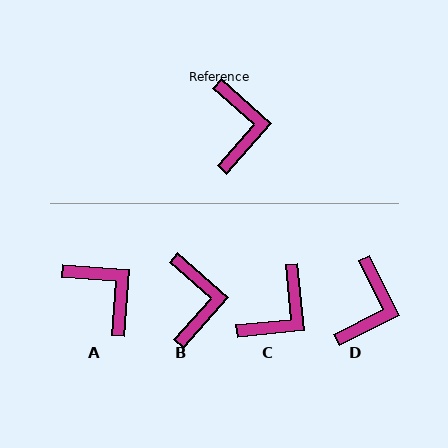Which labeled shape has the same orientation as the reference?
B.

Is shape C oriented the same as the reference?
No, it is off by about 43 degrees.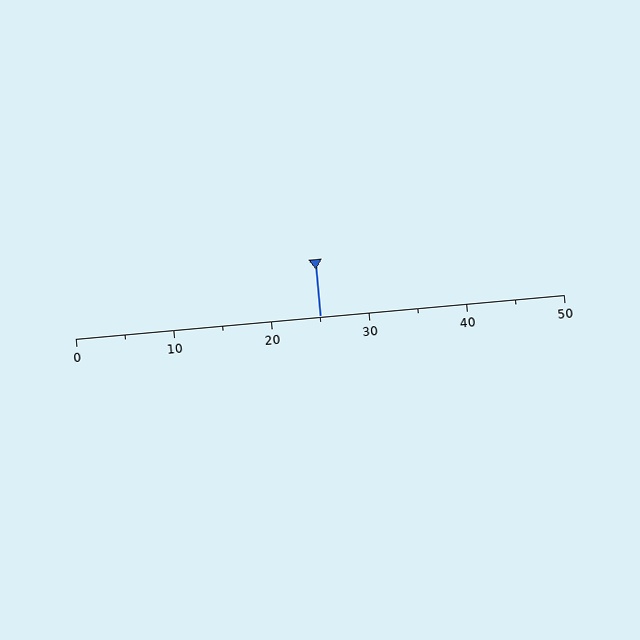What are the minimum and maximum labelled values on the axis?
The axis runs from 0 to 50.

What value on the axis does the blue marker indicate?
The marker indicates approximately 25.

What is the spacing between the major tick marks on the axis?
The major ticks are spaced 10 apart.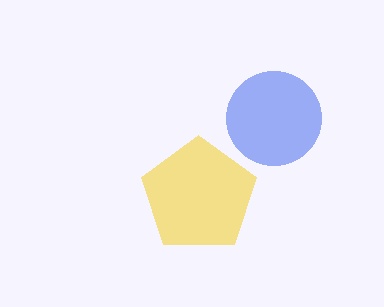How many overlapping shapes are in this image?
There are 2 overlapping shapes in the image.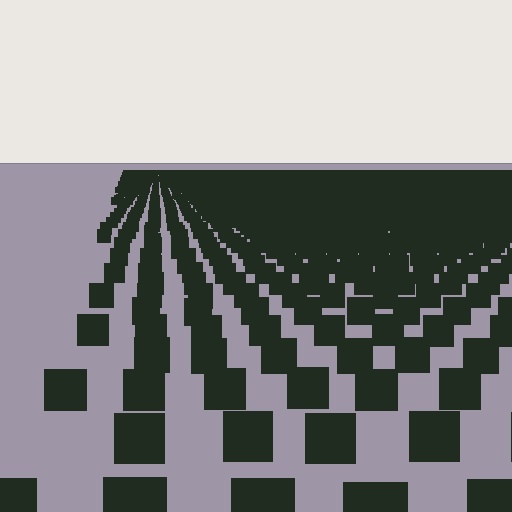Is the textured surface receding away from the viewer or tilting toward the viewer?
The surface is receding away from the viewer. Texture elements get smaller and denser toward the top.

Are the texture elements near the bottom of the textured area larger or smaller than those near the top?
Larger. Near the bottom, elements are closer to the viewer and appear at a bigger on-screen size.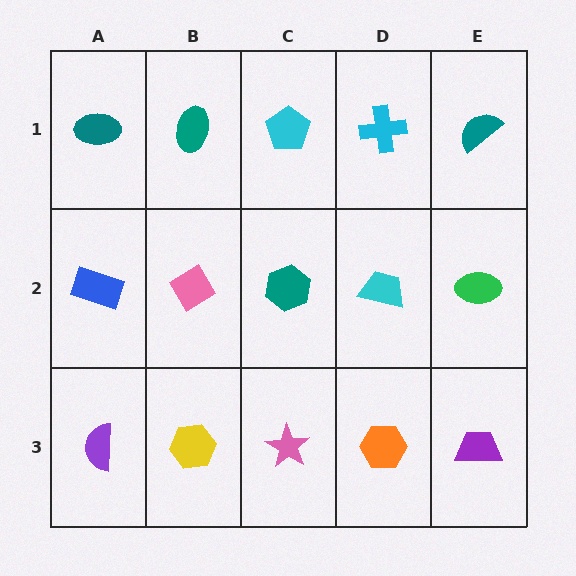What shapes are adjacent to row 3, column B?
A pink diamond (row 2, column B), a purple semicircle (row 3, column A), a pink star (row 3, column C).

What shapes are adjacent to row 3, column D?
A cyan trapezoid (row 2, column D), a pink star (row 3, column C), a purple trapezoid (row 3, column E).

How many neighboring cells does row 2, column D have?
4.